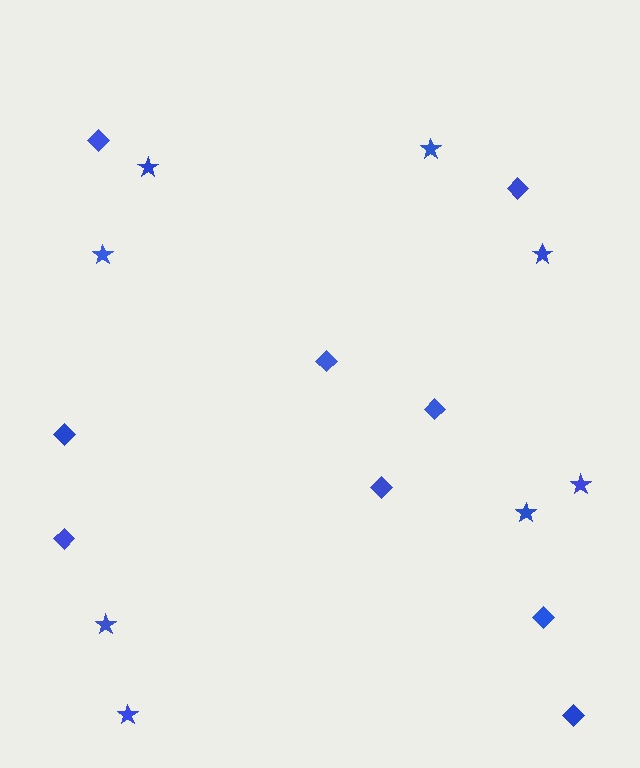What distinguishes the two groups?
There are 2 groups: one group of stars (8) and one group of diamonds (9).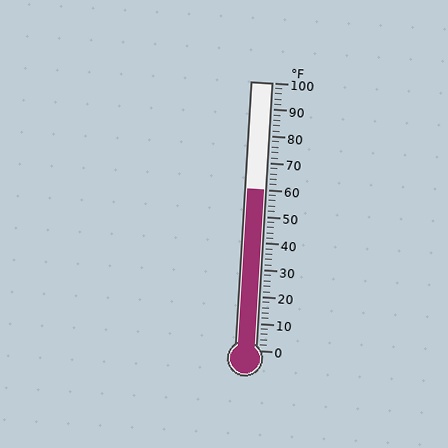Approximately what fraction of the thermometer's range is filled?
The thermometer is filled to approximately 60% of its range.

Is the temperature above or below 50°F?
The temperature is above 50°F.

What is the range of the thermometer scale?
The thermometer scale ranges from 0°F to 100°F.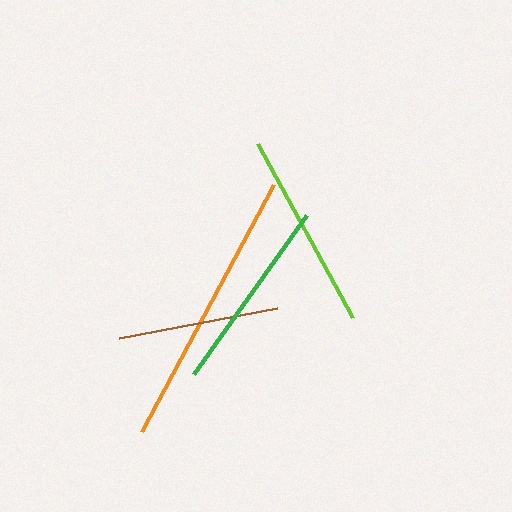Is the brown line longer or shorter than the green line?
The green line is longer than the brown line.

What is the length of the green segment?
The green segment is approximately 195 pixels long.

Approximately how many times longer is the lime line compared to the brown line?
The lime line is approximately 1.2 times the length of the brown line.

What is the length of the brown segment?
The brown segment is approximately 161 pixels long.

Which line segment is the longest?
The orange line is the longest at approximately 279 pixels.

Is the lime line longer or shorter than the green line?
The lime line is longer than the green line.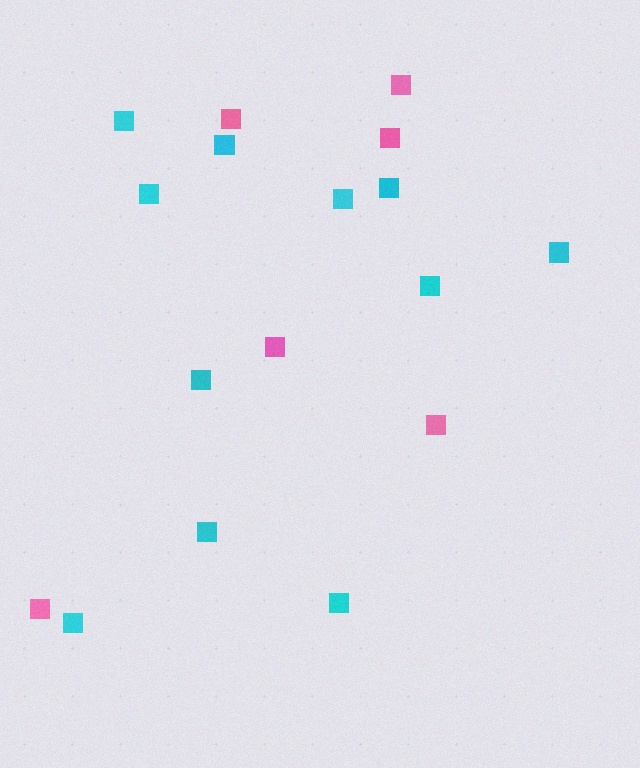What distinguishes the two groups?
There are 2 groups: one group of pink squares (6) and one group of cyan squares (11).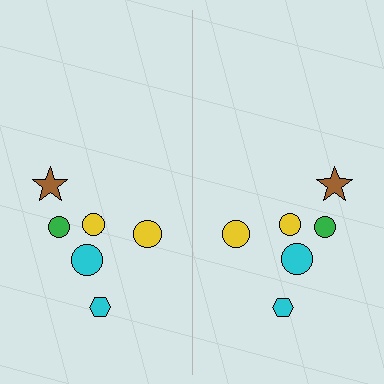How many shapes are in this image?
There are 12 shapes in this image.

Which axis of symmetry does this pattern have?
The pattern has a vertical axis of symmetry running through the center of the image.